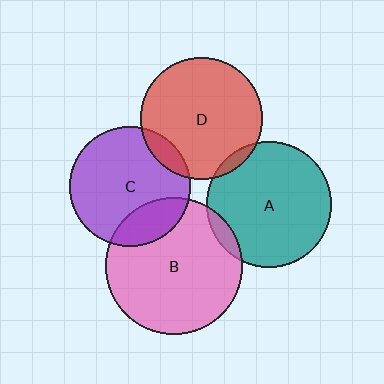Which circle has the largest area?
Circle B (pink).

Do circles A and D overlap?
Yes.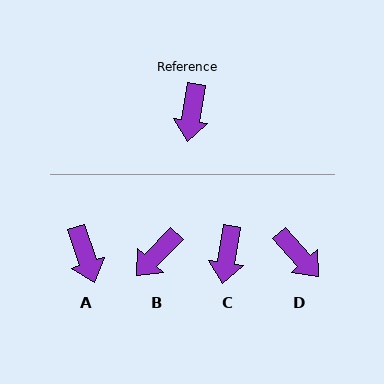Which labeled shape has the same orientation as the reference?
C.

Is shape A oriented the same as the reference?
No, it is off by about 28 degrees.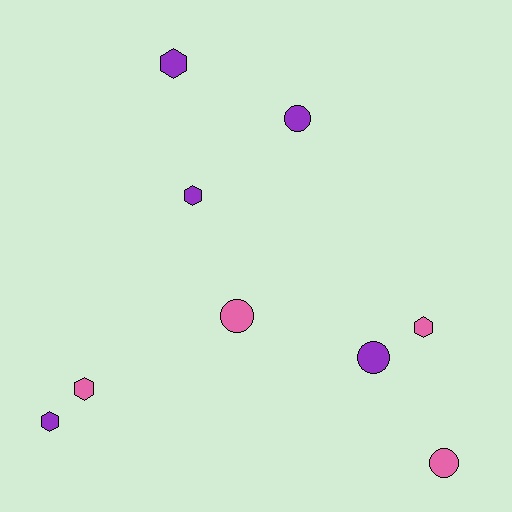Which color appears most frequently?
Purple, with 5 objects.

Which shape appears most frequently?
Hexagon, with 5 objects.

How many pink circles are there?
There are 2 pink circles.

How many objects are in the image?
There are 9 objects.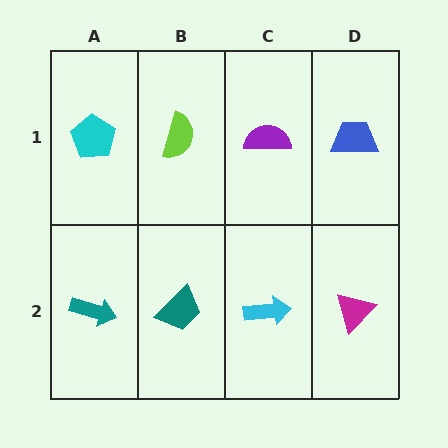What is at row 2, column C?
A cyan arrow.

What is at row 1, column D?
A blue trapezoid.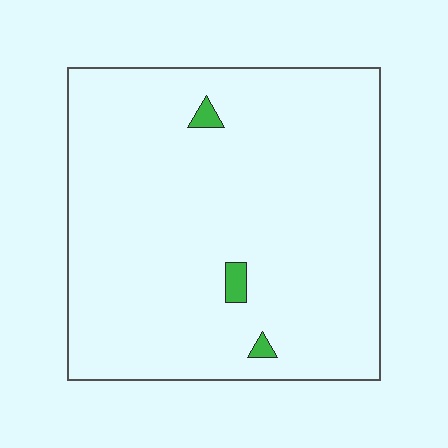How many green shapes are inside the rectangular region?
3.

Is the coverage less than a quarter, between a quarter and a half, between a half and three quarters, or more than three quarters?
Less than a quarter.